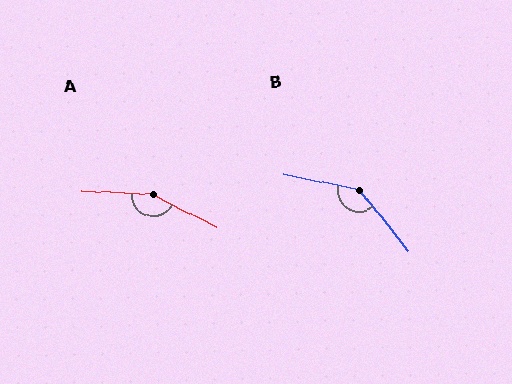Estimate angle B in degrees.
Approximately 140 degrees.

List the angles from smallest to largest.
B (140°), A (155°).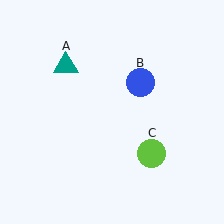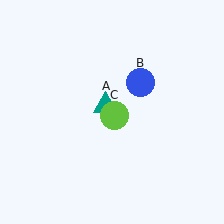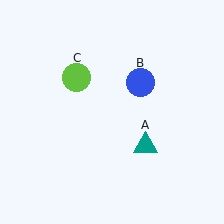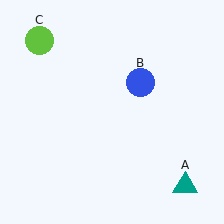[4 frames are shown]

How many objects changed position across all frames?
2 objects changed position: teal triangle (object A), lime circle (object C).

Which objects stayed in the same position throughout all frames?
Blue circle (object B) remained stationary.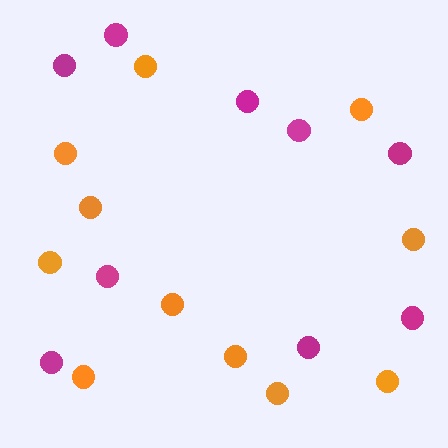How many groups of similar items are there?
There are 2 groups: one group of magenta circles (9) and one group of orange circles (11).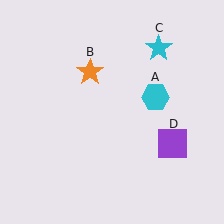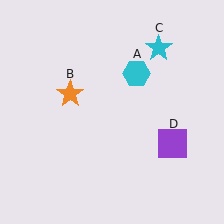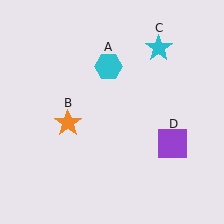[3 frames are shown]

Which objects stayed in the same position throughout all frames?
Cyan star (object C) and purple square (object D) remained stationary.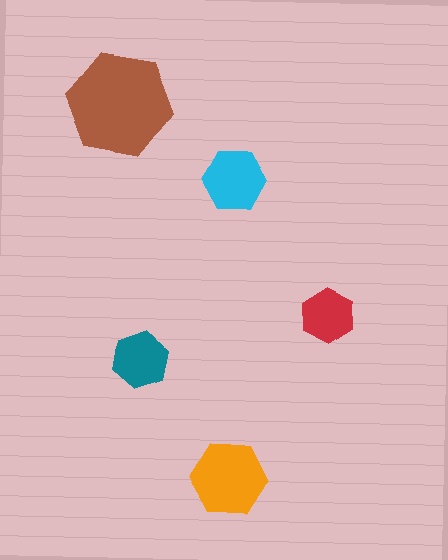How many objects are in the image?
There are 5 objects in the image.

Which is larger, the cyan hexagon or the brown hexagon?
The brown one.